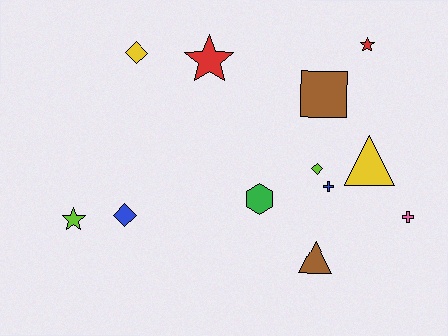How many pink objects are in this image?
There is 1 pink object.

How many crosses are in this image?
There are 2 crosses.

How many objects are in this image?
There are 12 objects.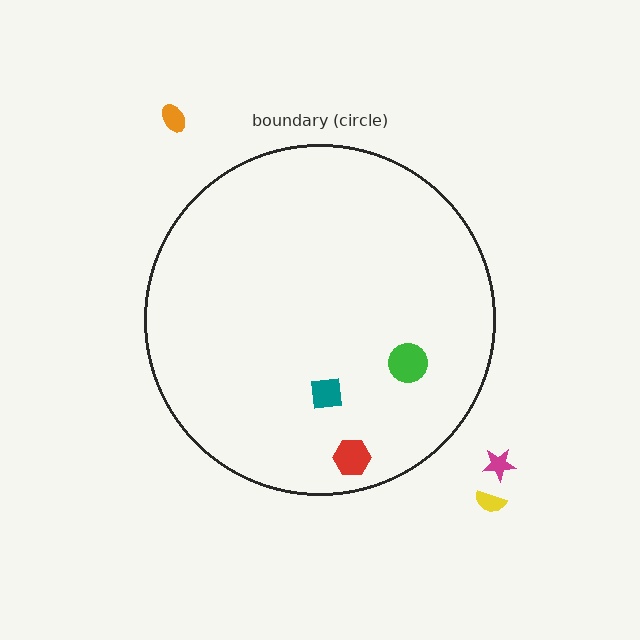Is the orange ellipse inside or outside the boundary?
Outside.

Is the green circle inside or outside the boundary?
Inside.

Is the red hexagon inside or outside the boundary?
Inside.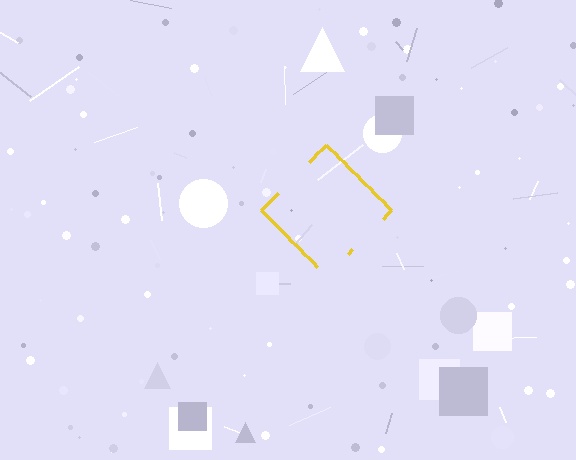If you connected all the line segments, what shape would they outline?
They would outline a diamond.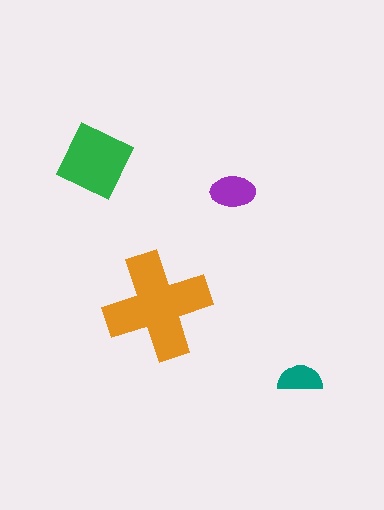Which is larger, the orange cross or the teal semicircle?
The orange cross.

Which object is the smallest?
The teal semicircle.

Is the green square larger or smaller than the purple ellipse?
Larger.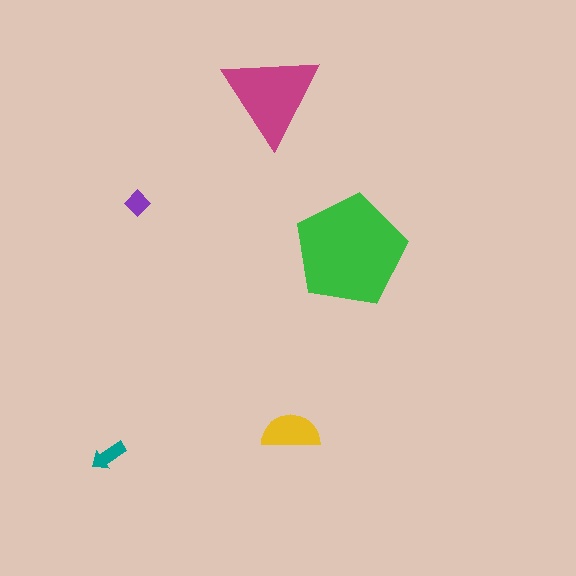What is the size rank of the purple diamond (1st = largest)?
5th.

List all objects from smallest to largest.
The purple diamond, the teal arrow, the yellow semicircle, the magenta triangle, the green pentagon.